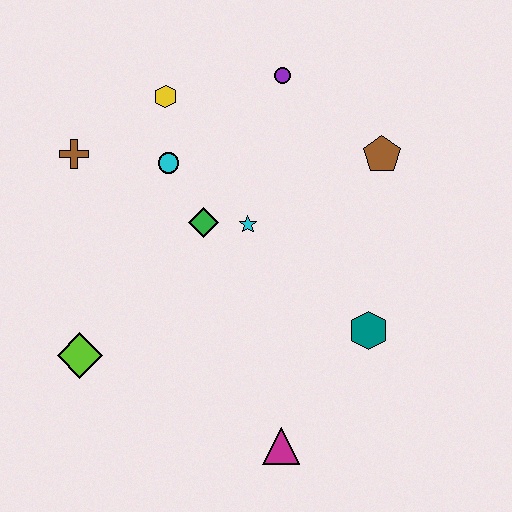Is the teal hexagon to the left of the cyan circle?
No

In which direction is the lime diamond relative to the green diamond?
The lime diamond is below the green diamond.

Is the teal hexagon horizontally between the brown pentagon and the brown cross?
Yes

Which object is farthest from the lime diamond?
The brown pentagon is farthest from the lime diamond.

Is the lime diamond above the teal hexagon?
No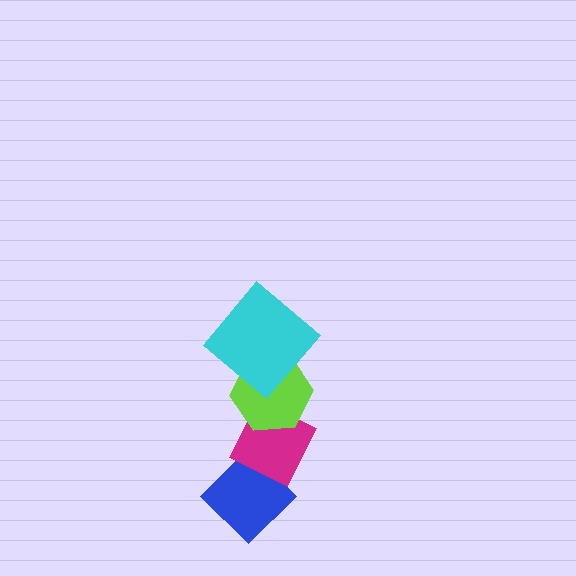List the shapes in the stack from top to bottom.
From top to bottom: the cyan diamond, the lime hexagon, the magenta diamond, the blue diamond.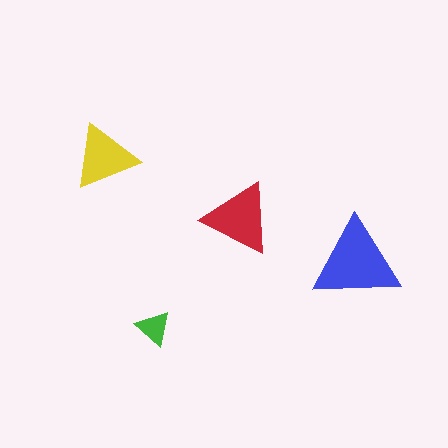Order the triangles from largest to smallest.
the blue one, the red one, the yellow one, the green one.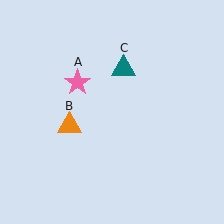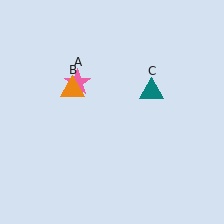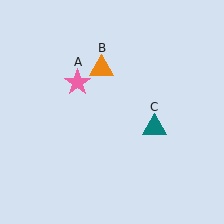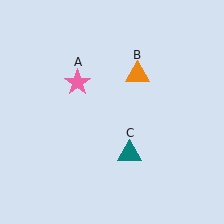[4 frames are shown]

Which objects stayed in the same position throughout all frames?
Pink star (object A) remained stationary.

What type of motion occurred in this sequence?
The orange triangle (object B), teal triangle (object C) rotated clockwise around the center of the scene.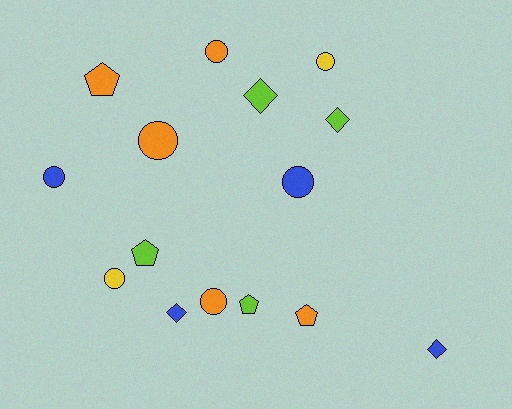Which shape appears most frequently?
Circle, with 7 objects.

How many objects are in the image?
There are 15 objects.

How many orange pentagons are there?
There are 2 orange pentagons.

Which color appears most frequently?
Orange, with 5 objects.